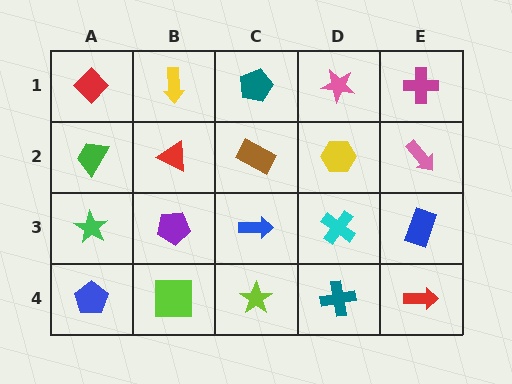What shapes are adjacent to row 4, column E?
A blue rectangle (row 3, column E), a teal cross (row 4, column D).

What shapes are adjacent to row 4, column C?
A blue arrow (row 3, column C), a lime square (row 4, column B), a teal cross (row 4, column D).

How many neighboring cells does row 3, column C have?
4.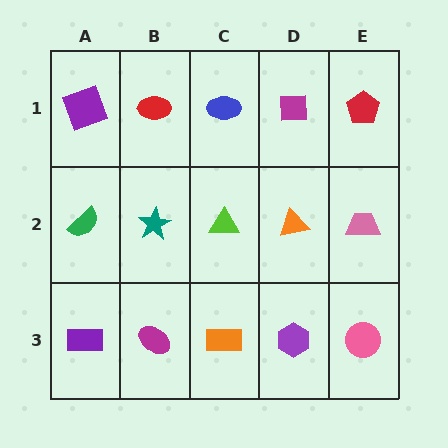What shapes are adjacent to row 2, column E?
A red pentagon (row 1, column E), a pink circle (row 3, column E), an orange triangle (row 2, column D).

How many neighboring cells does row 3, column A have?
2.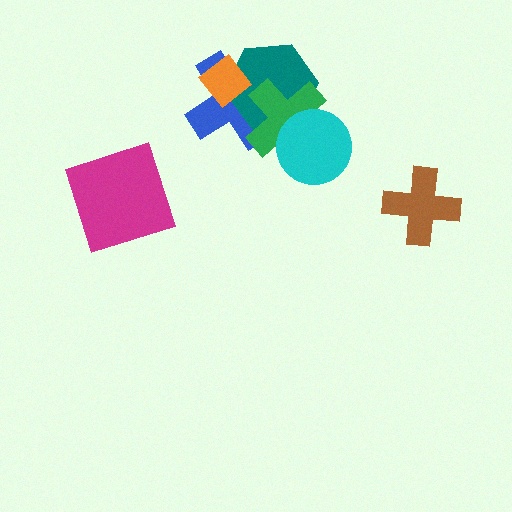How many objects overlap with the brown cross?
0 objects overlap with the brown cross.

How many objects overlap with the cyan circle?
2 objects overlap with the cyan circle.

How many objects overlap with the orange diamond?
2 objects overlap with the orange diamond.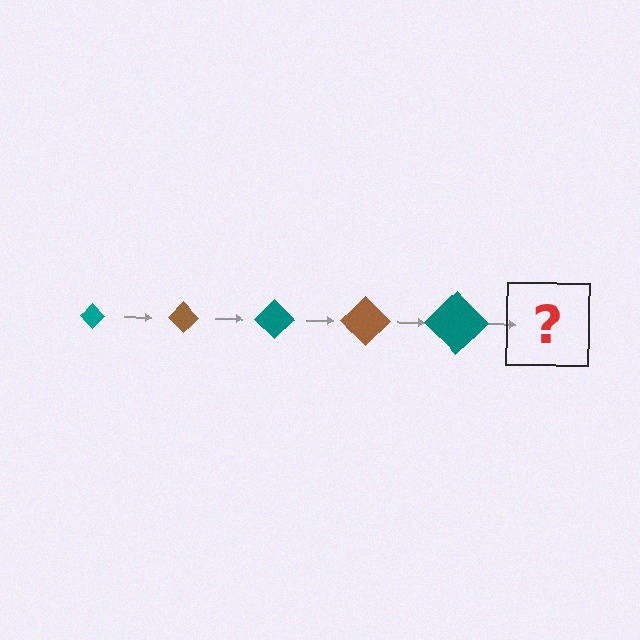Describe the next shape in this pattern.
It should be a brown diamond, larger than the previous one.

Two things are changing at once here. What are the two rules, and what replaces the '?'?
The two rules are that the diamond grows larger each step and the color cycles through teal and brown. The '?' should be a brown diamond, larger than the previous one.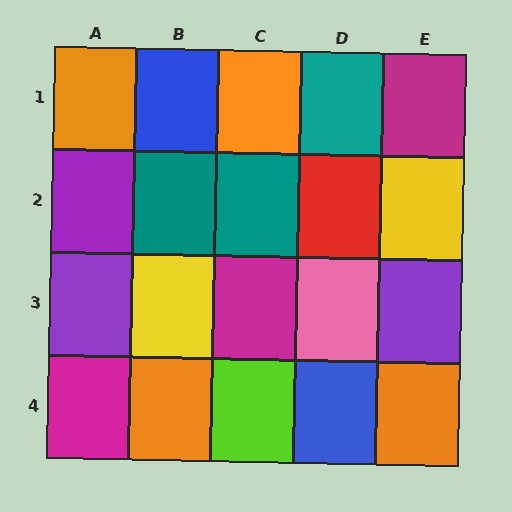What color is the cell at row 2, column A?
Purple.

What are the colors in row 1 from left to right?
Orange, blue, orange, teal, magenta.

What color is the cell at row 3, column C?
Magenta.